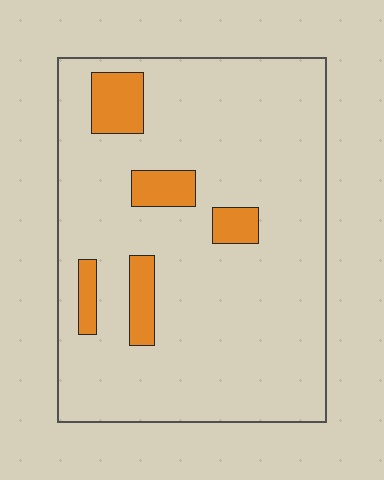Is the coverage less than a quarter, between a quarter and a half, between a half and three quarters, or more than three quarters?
Less than a quarter.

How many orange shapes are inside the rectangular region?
5.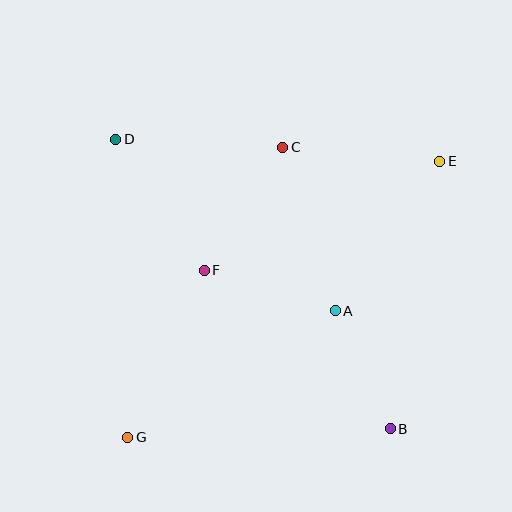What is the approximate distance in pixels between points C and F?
The distance between C and F is approximately 146 pixels.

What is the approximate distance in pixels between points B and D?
The distance between B and D is approximately 399 pixels.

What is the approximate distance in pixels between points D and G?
The distance between D and G is approximately 298 pixels.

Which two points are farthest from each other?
Points E and G are farthest from each other.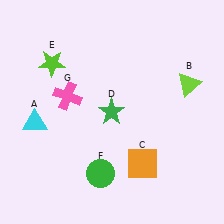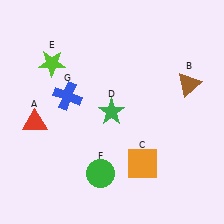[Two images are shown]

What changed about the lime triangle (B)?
In Image 1, B is lime. In Image 2, it changed to brown.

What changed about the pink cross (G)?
In Image 1, G is pink. In Image 2, it changed to blue.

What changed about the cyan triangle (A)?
In Image 1, A is cyan. In Image 2, it changed to red.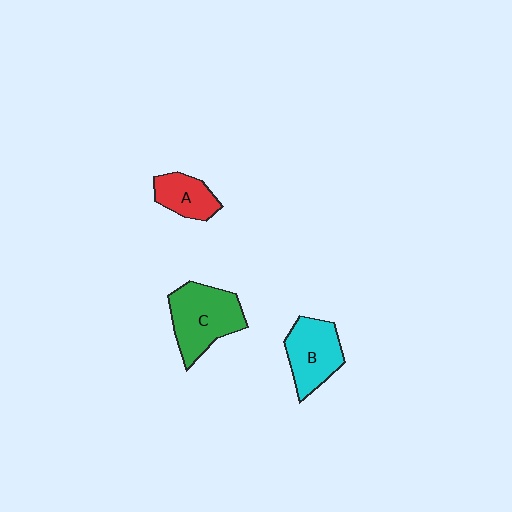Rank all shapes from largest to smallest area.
From largest to smallest: C (green), B (cyan), A (red).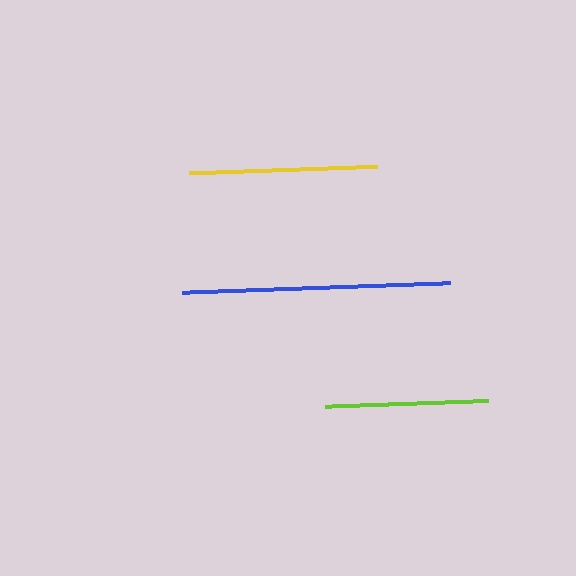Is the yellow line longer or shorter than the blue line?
The blue line is longer than the yellow line.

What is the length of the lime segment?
The lime segment is approximately 163 pixels long.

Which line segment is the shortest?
The lime line is the shortest at approximately 163 pixels.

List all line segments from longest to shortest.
From longest to shortest: blue, yellow, lime.